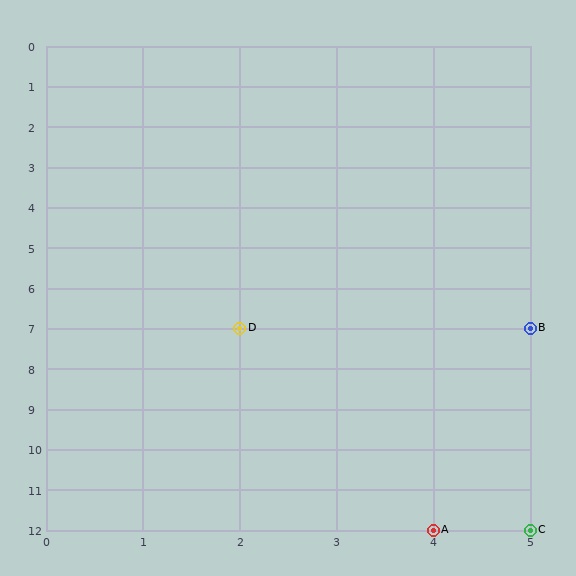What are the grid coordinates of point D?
Point D is at grid coordinates (2, 7).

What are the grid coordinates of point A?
Point A is at grid coordinates (4, 12).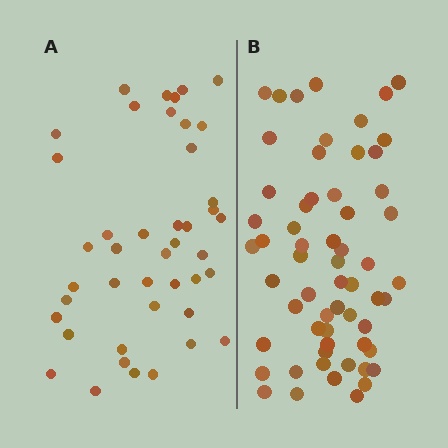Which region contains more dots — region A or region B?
Region B (the right region) has more dots.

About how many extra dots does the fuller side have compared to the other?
Region B has approximately 15 more dots than region A.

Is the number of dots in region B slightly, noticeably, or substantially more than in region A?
Region B has noticeably more, but not dramatically so. The ratio is roughly 1.4 to 1.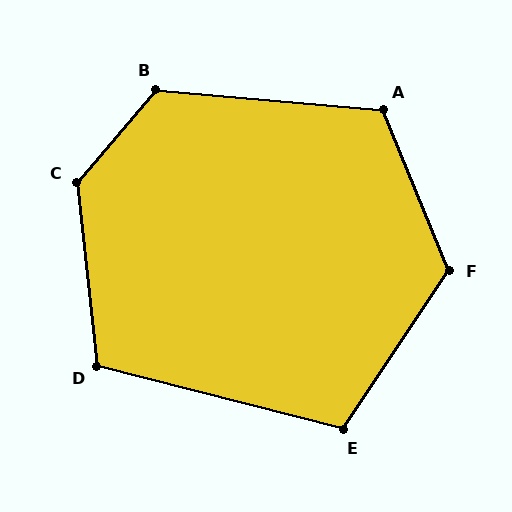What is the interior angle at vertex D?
Approximately 110 degrees (obtuse).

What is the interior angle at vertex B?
Approximately 126 degrees (obtuse).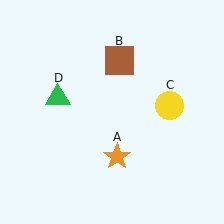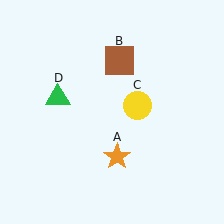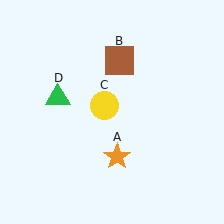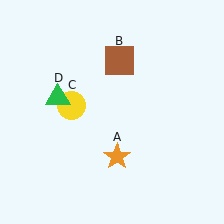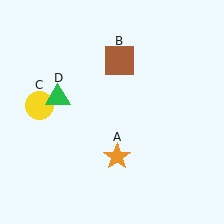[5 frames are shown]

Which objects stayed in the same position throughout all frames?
Orange star (object A) and brown square (object B) and green triangle (object D) remained stationary.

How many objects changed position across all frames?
1 object changed position: yellow circle (object C).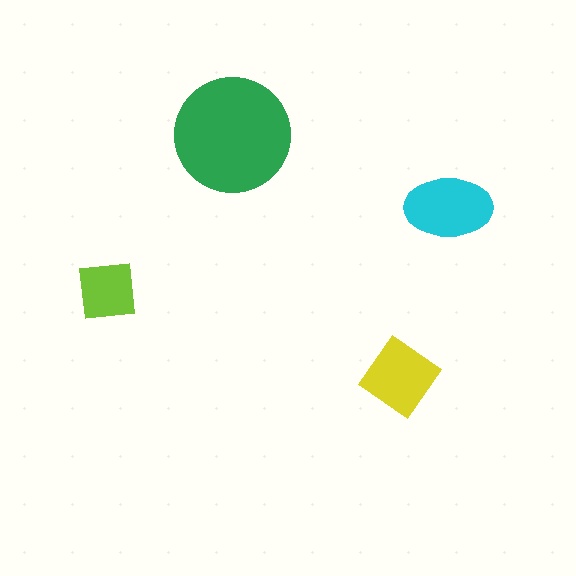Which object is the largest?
The green circle.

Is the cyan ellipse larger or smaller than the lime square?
Larger.